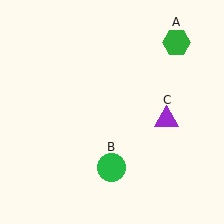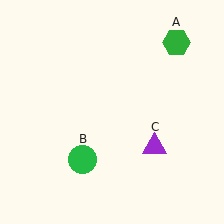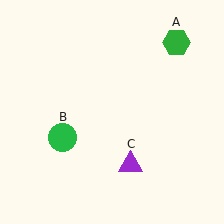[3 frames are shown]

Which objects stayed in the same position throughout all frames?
Green hexagon (object A) remained stationary.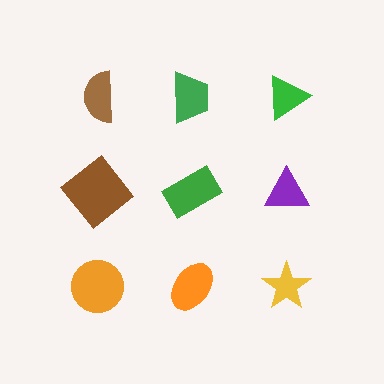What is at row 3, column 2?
An orange ellipse.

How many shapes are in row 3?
3 shapes.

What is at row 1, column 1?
A brown semicircle.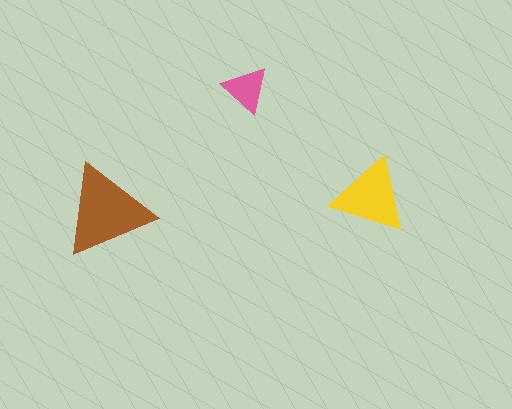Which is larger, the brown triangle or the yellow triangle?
The brown one.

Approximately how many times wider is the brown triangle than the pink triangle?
About 2 times wider.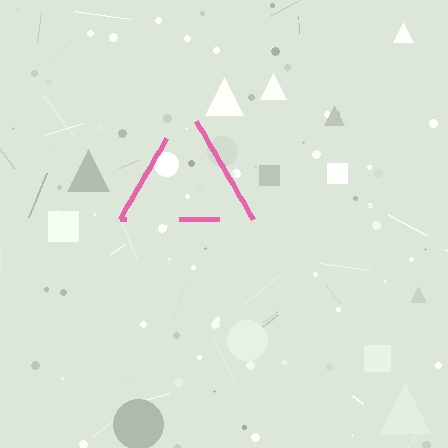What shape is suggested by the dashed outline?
The dashed outline suggests a triangle.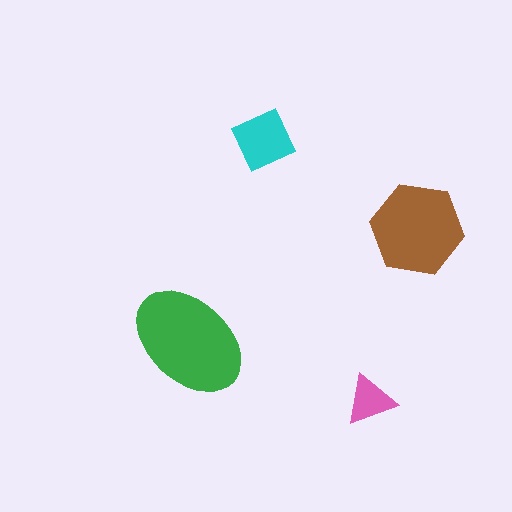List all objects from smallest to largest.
The pink triangle, the cyan square, the brown hexagon, the green ellipse.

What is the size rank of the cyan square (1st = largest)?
3rd.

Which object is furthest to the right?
The brown hexagon is rightmost.